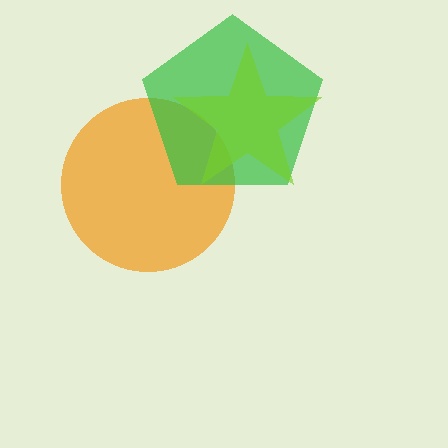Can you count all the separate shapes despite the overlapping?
Yes, there are 3 separate shapes.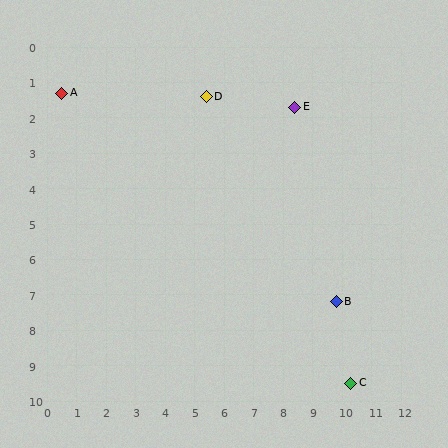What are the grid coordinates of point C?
Point C is at approximately (10.3, 9.5).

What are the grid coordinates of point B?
Point B is at approximately (9.8, 7.2).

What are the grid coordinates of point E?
Point E is at approximately (8.4, 1.7).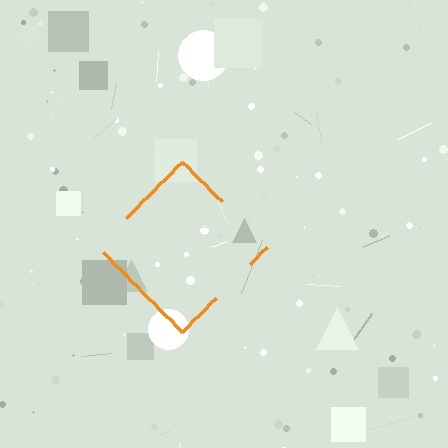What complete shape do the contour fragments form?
The contour fragments form a diamond.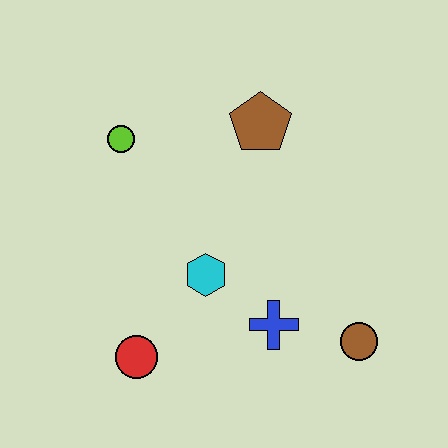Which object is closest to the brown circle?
The blue cross is closest to the brown circle.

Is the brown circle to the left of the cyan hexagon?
No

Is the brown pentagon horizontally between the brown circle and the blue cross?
No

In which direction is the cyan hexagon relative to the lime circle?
The cyan hexagon is below the lime circle.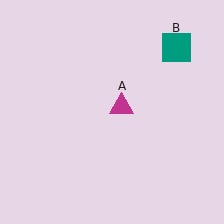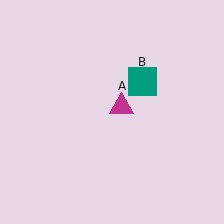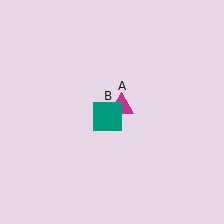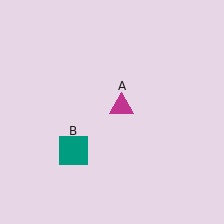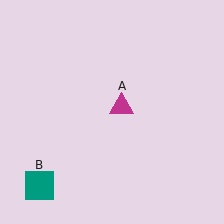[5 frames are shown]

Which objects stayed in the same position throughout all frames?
Magenta triangle (object A) remained stationary.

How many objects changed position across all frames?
1 object changed position: teal square (object B).